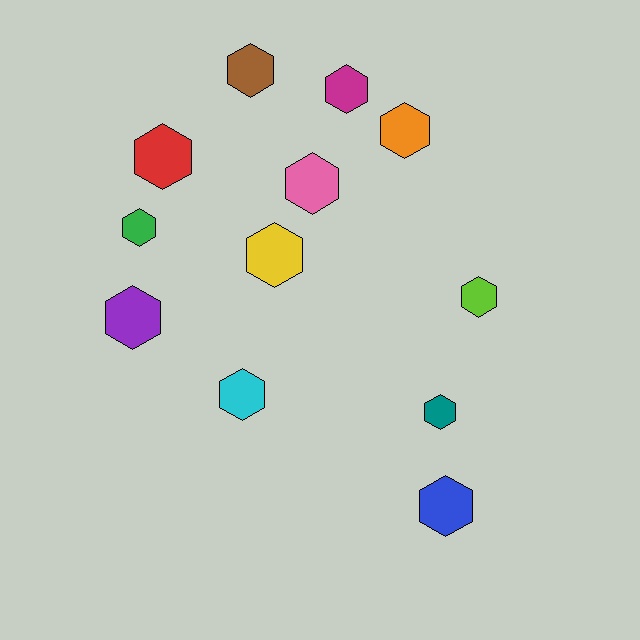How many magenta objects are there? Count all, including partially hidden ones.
There is 1 magenta object.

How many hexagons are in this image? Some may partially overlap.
There are 12 hexagons.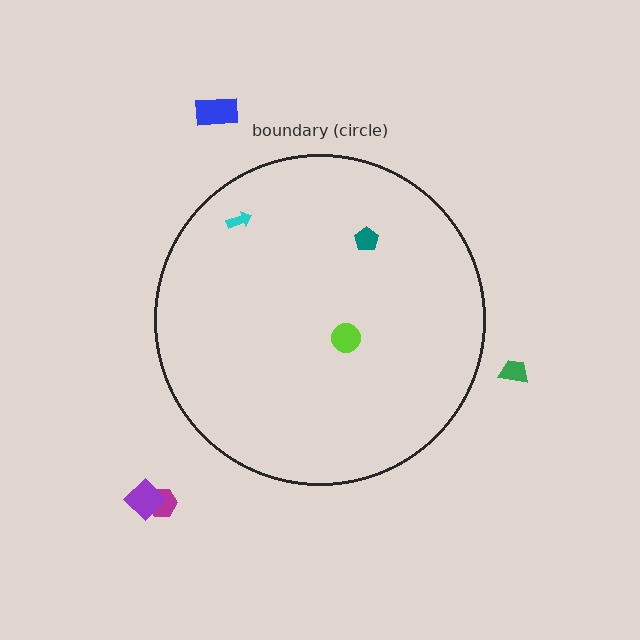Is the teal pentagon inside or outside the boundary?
Inside.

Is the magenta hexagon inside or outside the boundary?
Outside.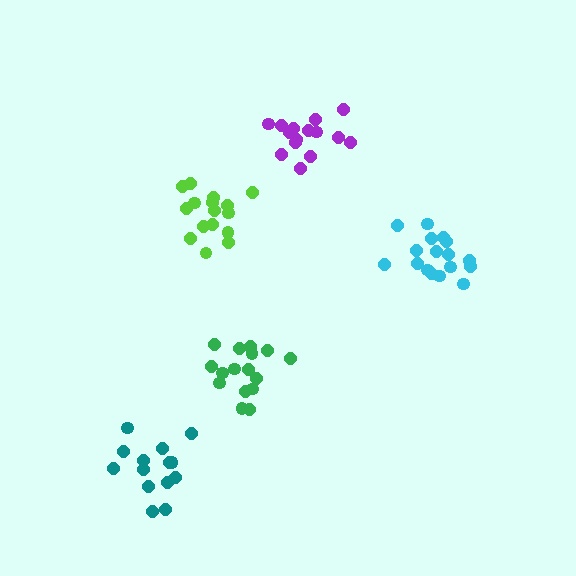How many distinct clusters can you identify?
There are 5 distinct clusters.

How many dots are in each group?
Group 1: 17 dots, Group 2: 16 dots, Group 3: 15 dots, Group 4: 14 dots, Group 5: 16 dots (78 total).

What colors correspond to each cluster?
The clusters are colored: cyan, lime, purple, teal, green.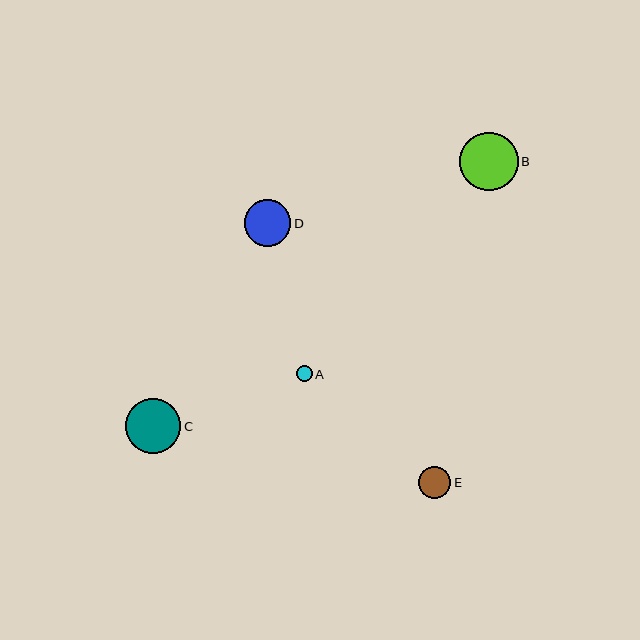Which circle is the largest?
Circle B is the largest with a size of approximately 58 pixels.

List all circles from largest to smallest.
From largest to smallest: B, C, D, E, A.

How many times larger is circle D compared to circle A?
Circle D is approximately 3.0 times the size of circle A.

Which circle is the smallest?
Circle A is the smallest with a size of approximately 16 pixels.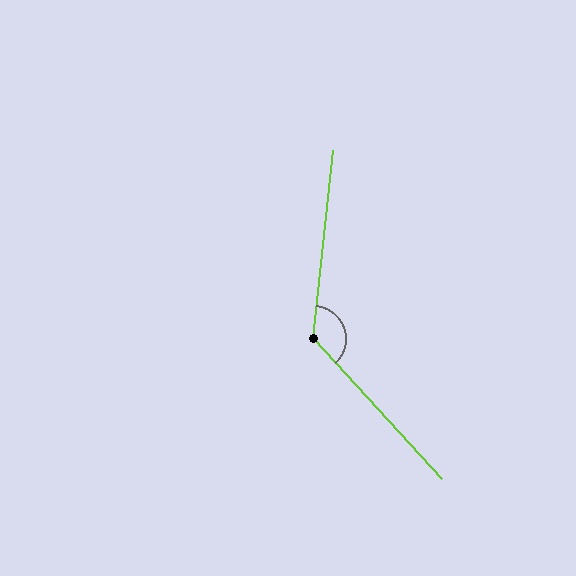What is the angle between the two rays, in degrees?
Approximately 131 degrees.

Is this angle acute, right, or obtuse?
It is obtuse.